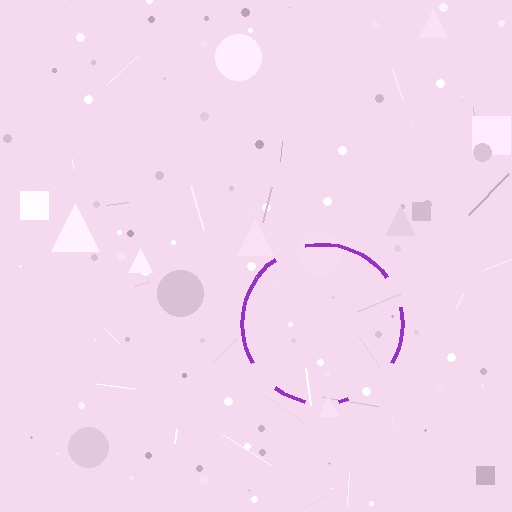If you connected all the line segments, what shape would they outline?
They would outline a circle.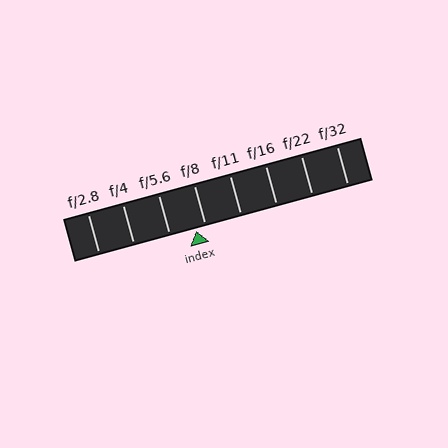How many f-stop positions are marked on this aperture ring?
There are 8 f-stop positions marked.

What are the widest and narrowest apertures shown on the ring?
The widest aperture shown is f/2.8 and the narrowest is f/32.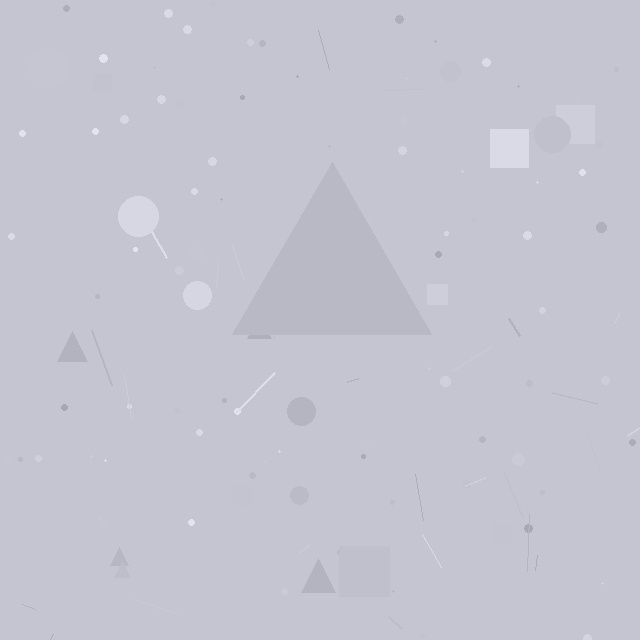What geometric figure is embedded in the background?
A triangle is embedded in the background.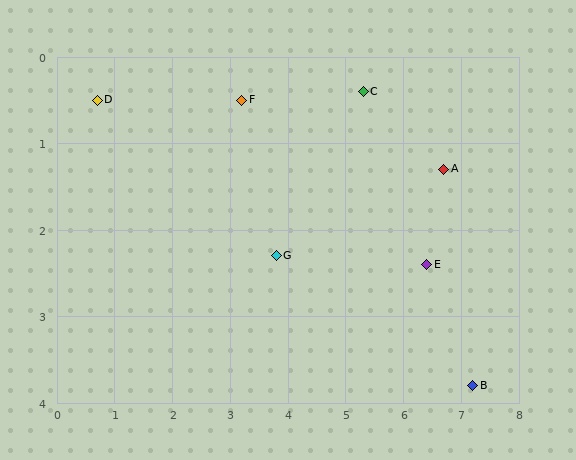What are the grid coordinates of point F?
Point F is at approximately (3.2, 0.5).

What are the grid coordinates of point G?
Point G is at approximately (3.8, 2.3).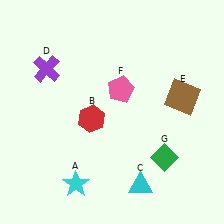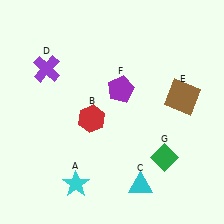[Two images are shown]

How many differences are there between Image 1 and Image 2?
There is 1 difference between the two images.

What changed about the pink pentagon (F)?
In Image 1, F is pink. In Image 2, it changed to purple.